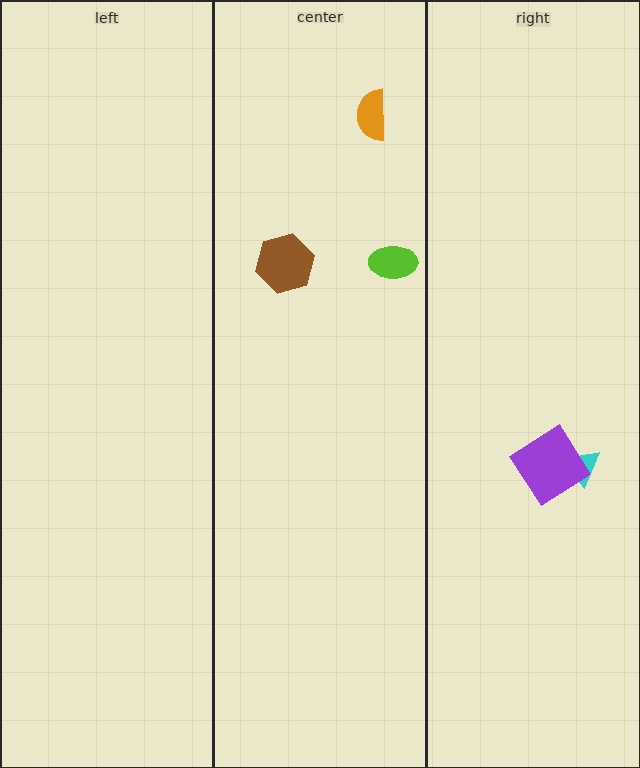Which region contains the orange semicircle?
The center region.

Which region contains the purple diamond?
The right region.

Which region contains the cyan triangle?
The right region.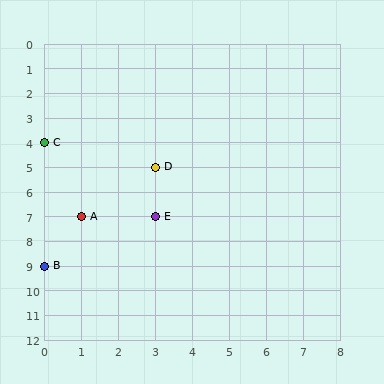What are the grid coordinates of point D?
Point D is at grid coordinates (3, 5).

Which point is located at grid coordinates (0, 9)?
Point B is at (0, 9).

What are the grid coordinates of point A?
Point A is at grid coordinates (1, 7).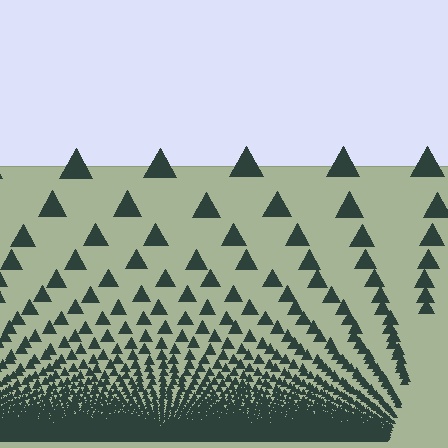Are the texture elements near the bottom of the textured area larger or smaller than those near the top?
Smaller. The gradient is inverted — elements near the bottom are smaller and denser.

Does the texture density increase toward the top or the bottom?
Density increases toward the bottom.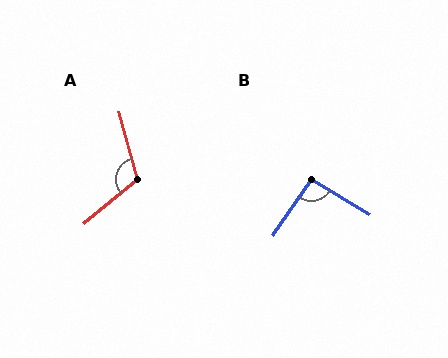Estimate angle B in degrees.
Approximately 93 degrees.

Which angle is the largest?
A, at approximately 114 degrees.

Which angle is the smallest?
B, at approximately 93 degrees.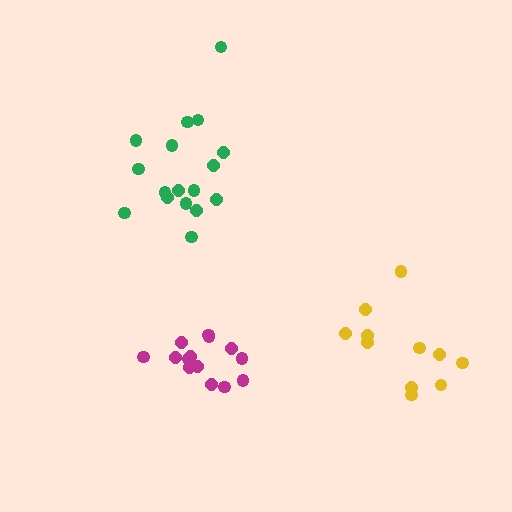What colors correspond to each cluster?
The clusters are colored: magenta, yellow, green.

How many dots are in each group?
Group 1: 14 dots, Group 2: 11 dots, Group 3: 17 dots (42 total).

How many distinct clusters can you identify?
There are 3 distinct clusters.